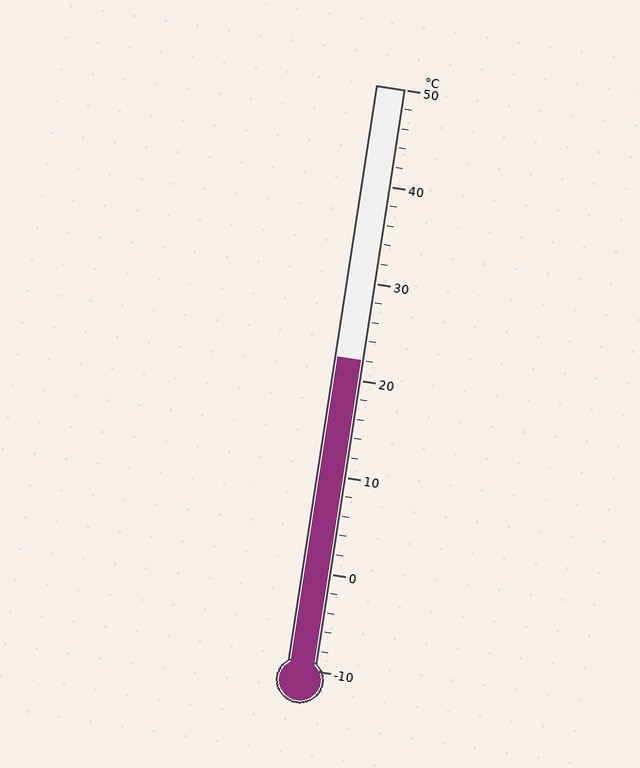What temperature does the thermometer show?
The thermometer shows approximately 22°C.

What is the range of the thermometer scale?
The thermometer scale ranges from -10°C to 50°C.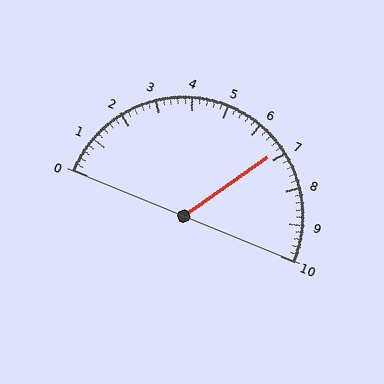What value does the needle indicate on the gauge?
The needle indicates approximately 6.8.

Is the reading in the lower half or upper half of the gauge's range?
The reading is in the upper half of the range (0 to 10).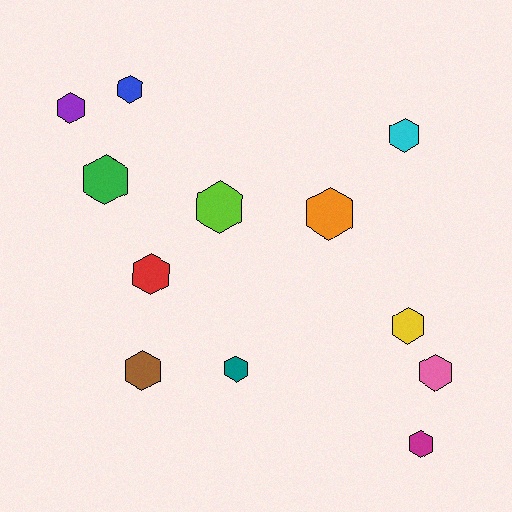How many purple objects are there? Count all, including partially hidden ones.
There is 1 purple object.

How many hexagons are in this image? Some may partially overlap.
There are 12 hexagons.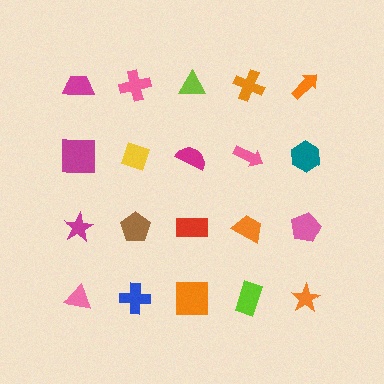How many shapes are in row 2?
5 shapes.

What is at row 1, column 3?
A lime triangle.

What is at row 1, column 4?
An orange cross.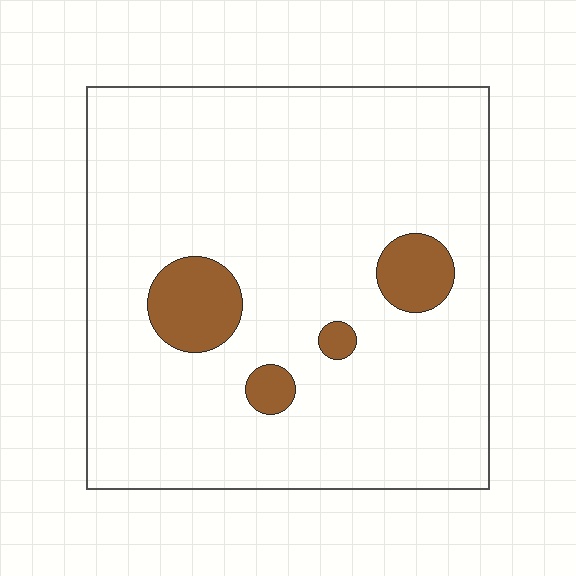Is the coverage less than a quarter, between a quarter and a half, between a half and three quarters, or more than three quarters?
Less than a quarter.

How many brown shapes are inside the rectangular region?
4.